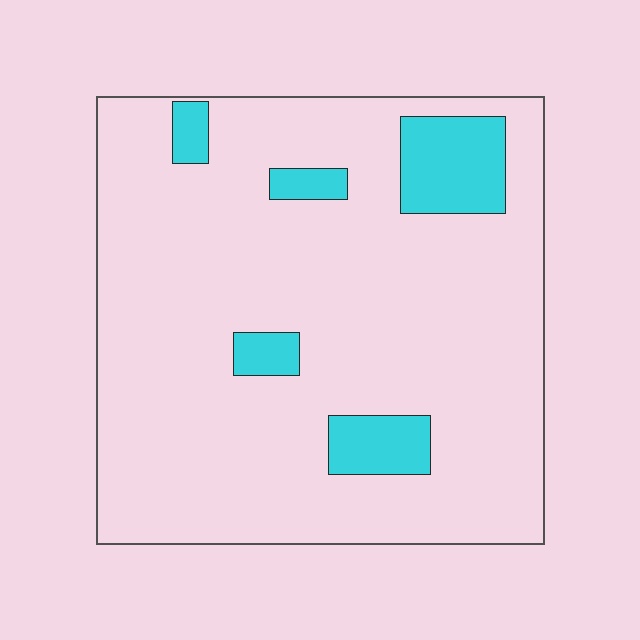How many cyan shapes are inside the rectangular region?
5.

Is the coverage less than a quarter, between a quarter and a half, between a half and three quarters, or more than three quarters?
Less than a quarter.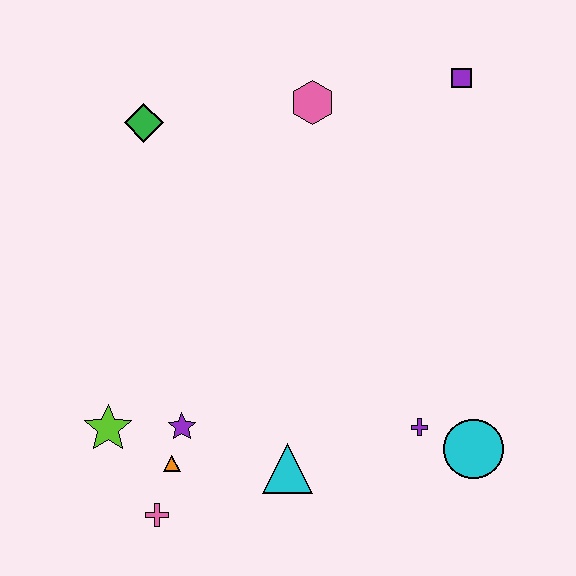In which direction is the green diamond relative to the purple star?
The green diamond is above the purple star.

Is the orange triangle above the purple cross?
No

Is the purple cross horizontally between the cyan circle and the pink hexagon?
Yes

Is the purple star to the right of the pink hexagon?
No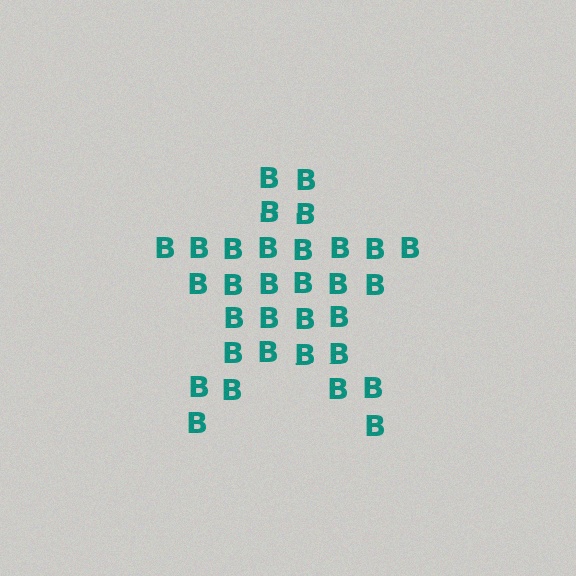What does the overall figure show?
The overall figure shows a star.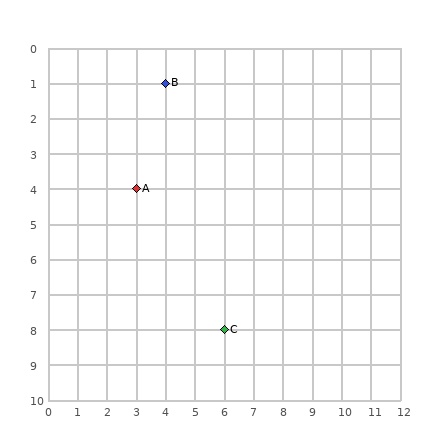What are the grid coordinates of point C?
Point C is at grid coordinates (6, 8).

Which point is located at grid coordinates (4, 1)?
Point B is at (4, 1).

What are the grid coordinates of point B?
Point B is at grid coordinates (4, 1).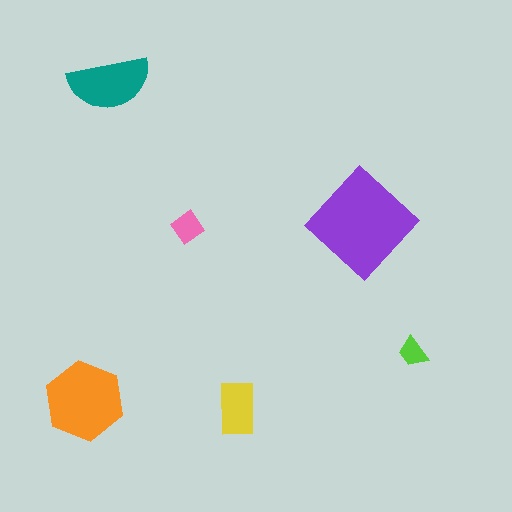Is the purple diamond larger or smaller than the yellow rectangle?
Larger.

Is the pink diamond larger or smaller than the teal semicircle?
Smaller.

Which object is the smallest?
The lime trapezoid.